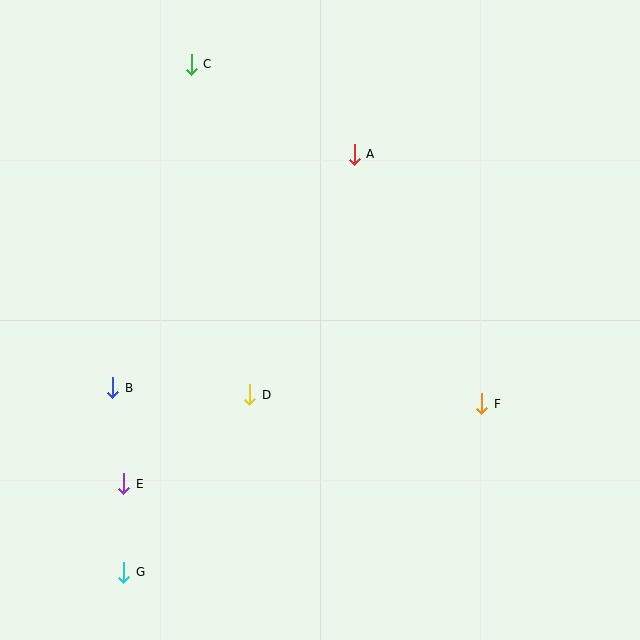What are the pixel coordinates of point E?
Point E is at (124, 484).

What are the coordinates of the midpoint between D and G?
The midpoint between D and G is at (187, 484).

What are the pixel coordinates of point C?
Point C is at (191, 64).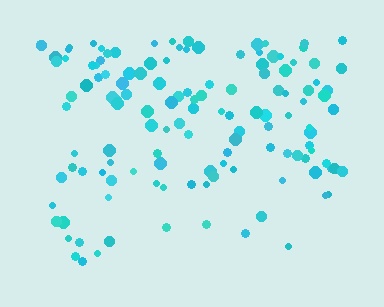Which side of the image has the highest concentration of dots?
The top.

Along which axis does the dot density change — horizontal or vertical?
Vertical.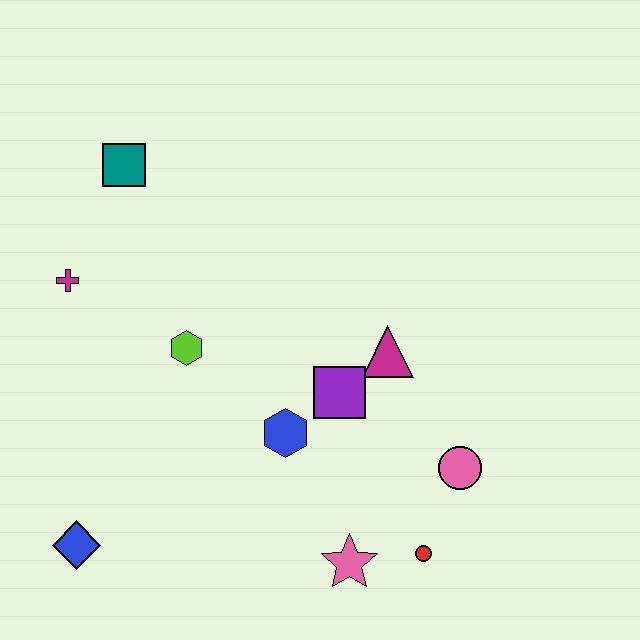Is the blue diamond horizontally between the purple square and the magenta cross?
Yes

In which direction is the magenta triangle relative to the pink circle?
The magenta triangle is above the pink circle.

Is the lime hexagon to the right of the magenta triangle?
No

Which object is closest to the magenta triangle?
The purple square is closest to the magenta triangle.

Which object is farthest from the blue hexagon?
The teal square is farthest from the blue hexagon.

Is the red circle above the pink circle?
No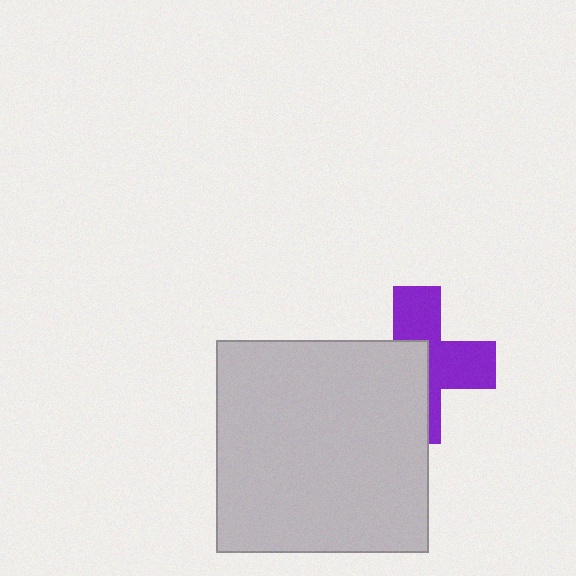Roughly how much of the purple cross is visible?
About half of it is visible (roughly 50%).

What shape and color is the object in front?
The object in front is a light gray square.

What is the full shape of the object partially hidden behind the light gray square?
The partially hidden object is a purple cross.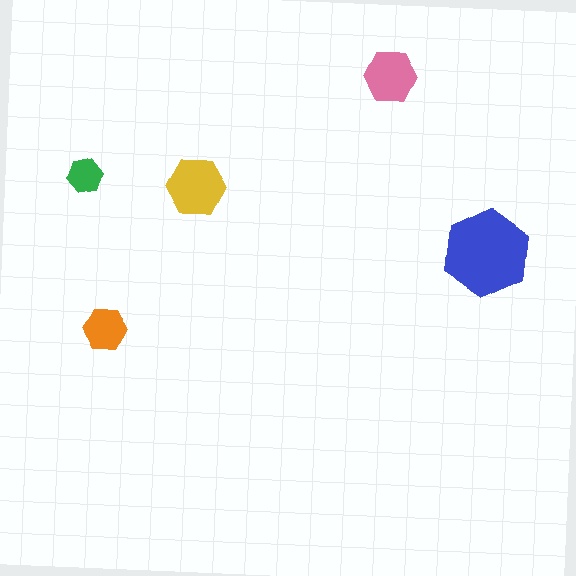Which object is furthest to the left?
The green hexagon is leftmost.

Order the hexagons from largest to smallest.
the blue one, the yellow one, the pink one, the orange one, the green one.